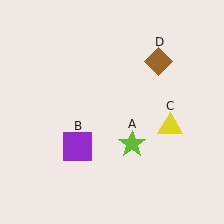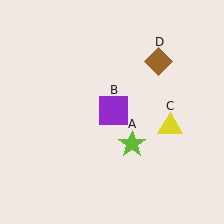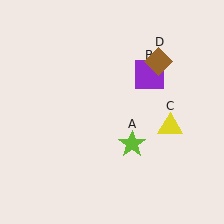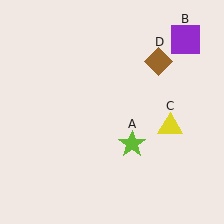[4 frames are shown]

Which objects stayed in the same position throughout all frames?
Lime star (object A) and yellow triangle (object C) and brown diamond (object D) remained stationary.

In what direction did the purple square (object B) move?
The purple square (object B) moved up and to the right.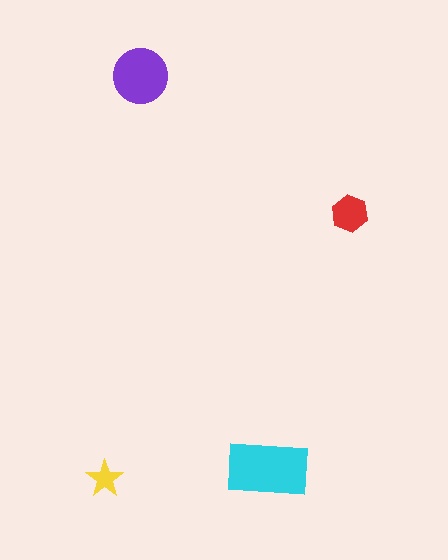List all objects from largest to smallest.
The cyan rectangle, the purple circle, the red hexagon, the yellow star.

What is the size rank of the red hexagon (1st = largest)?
3rd.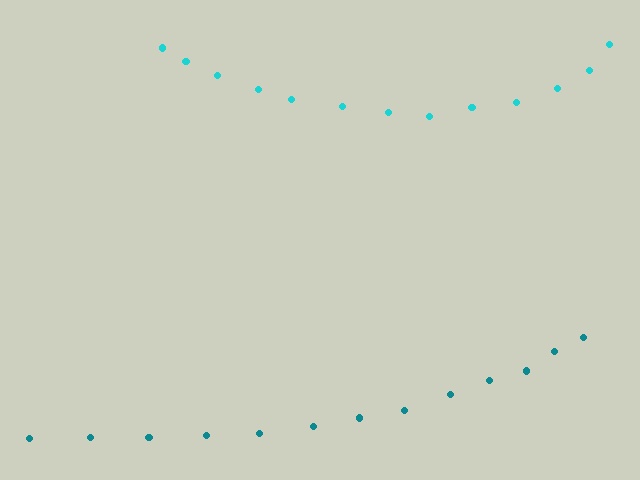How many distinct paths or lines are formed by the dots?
There are 2 distinct paths.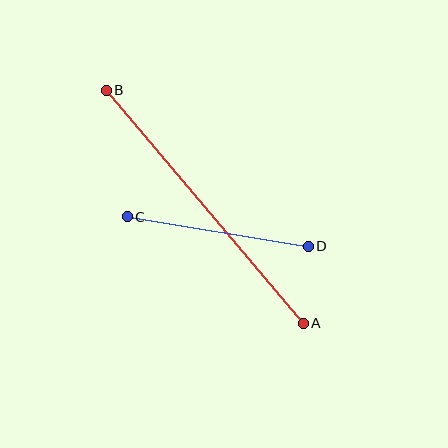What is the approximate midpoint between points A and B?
The midpoint is at approximately (205, 207) pixels.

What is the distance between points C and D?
The distance is approximately 183 pixels.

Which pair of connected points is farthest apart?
Points A and B are farthest apart.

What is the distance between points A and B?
The distance is approximately 305 pixels.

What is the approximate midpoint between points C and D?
The midpoint is at approximately (218, 232) pixels.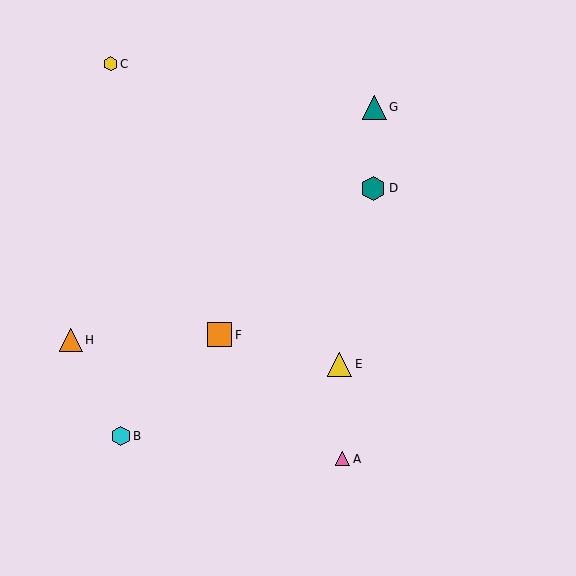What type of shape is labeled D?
Shape D is a teal hexagon.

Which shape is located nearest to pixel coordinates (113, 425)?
The cyan hexagon (labeled B) at (121, 436) is nearest to that location.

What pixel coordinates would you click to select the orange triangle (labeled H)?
Click at (71, 340) to select the orange triangle H.